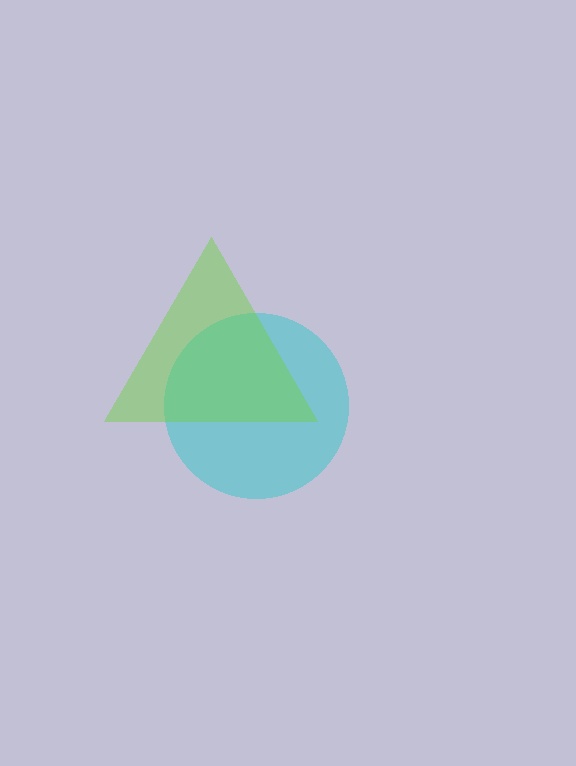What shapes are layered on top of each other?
The layered shapes are: a cyan circle, a lime triangle.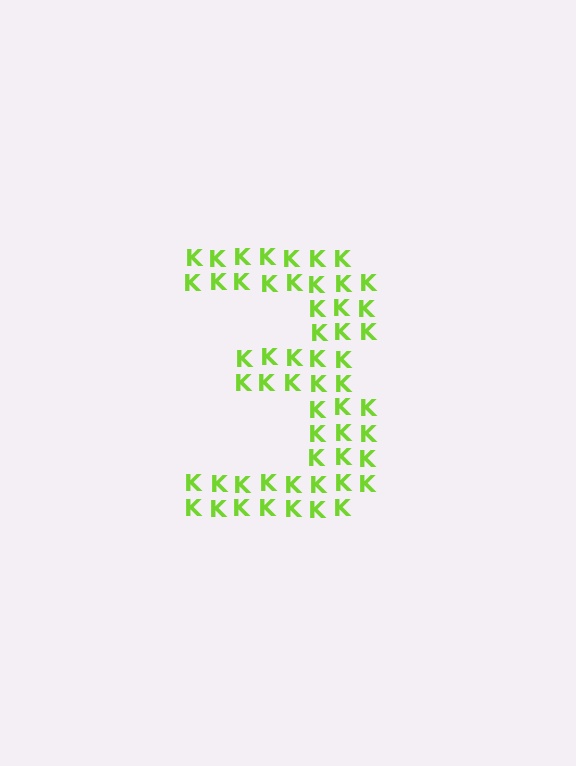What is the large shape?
The large shape is the digit 3.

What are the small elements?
The small elements are letter K's.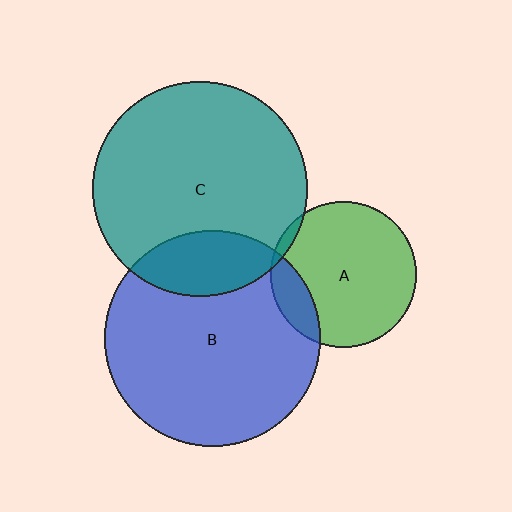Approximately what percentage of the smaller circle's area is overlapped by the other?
Approximately 15%.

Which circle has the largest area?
Circle B (blue).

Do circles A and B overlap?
Yes.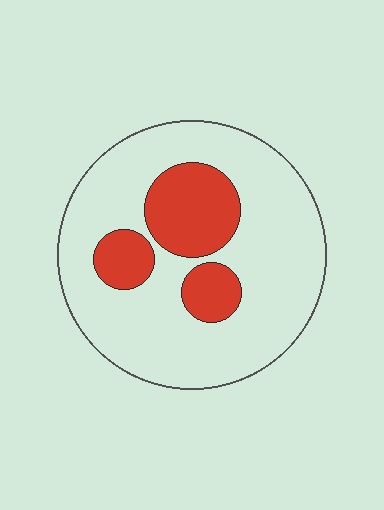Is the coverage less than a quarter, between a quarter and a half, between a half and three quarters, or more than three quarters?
Less than a quarter.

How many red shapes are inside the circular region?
3.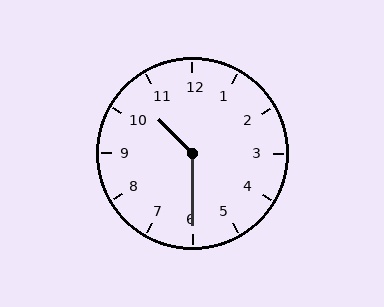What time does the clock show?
10:30.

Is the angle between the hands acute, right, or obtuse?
It is obtuse.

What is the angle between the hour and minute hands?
Approximately 135 degrees.